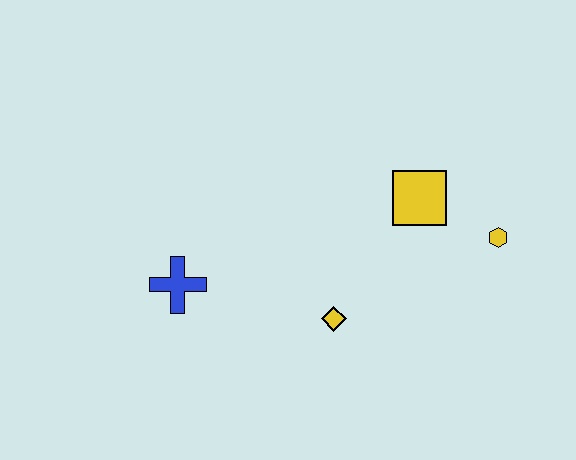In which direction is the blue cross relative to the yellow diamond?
The blue cross is to the left of the yellow diamond.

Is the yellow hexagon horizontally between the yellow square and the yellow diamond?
No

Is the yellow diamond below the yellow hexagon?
Yes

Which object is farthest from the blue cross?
The yellow hexagon is farthest from the blue cross.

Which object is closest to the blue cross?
The yellow diamond is closest to the blue cross.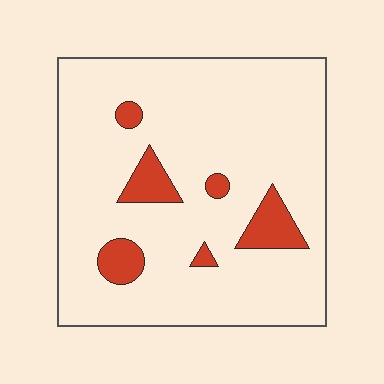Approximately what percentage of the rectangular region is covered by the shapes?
Approximately 10%.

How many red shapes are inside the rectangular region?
6.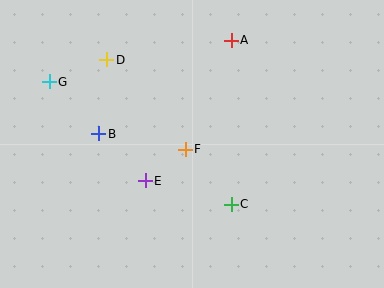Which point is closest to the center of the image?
Point F at (185, 149) is closest to the center.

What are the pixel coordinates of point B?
Point B is at (99, 134).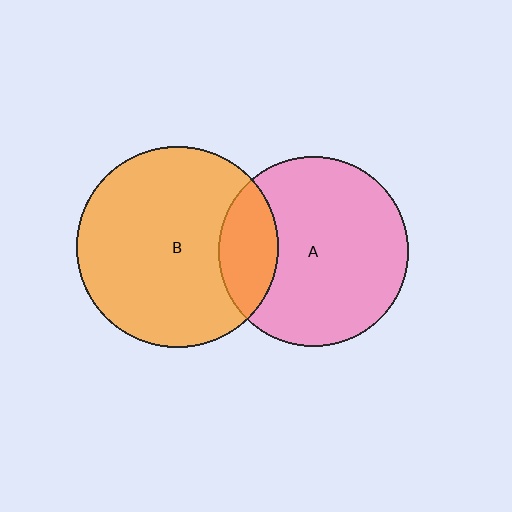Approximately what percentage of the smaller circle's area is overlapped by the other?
Approximately 20%.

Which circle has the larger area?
Circle B (orange).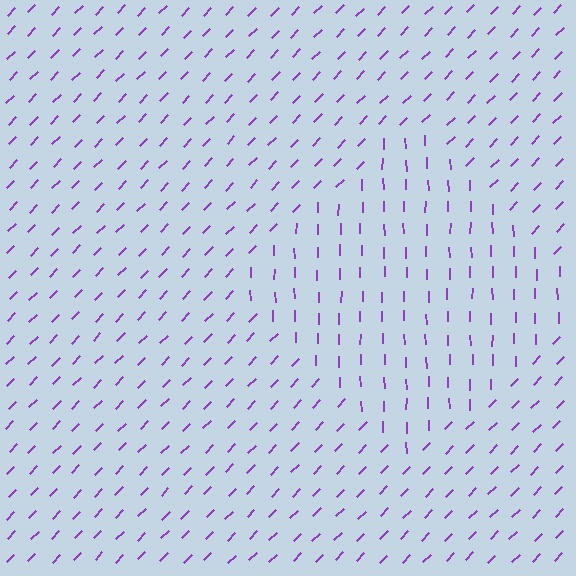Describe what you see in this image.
The image is filled with small purple line segments. A diamond region in the image has lines oriented differently from the surrounding lines, creating a visible texture boundary.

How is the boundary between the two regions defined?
The boundary is defined purely by a change in line orientation (approximately 45 degrees difference). All lines are the same color and thickness.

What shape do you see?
I see a diamond.